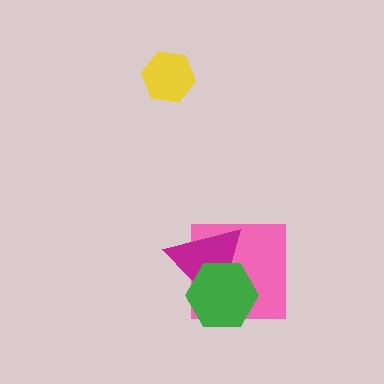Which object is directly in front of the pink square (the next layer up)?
The magenta triangle is directly in front of the pink square.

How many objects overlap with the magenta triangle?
2 objects overlap with the magenta triangle.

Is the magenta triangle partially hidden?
Yes, it is partially covered by another shape.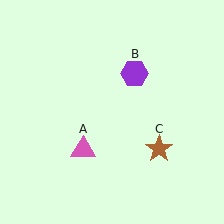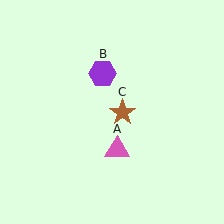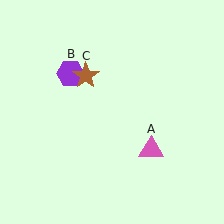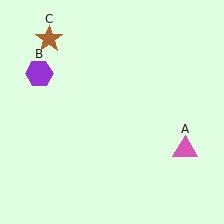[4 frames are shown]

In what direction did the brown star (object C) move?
The brown star (object C) moved up and to the left.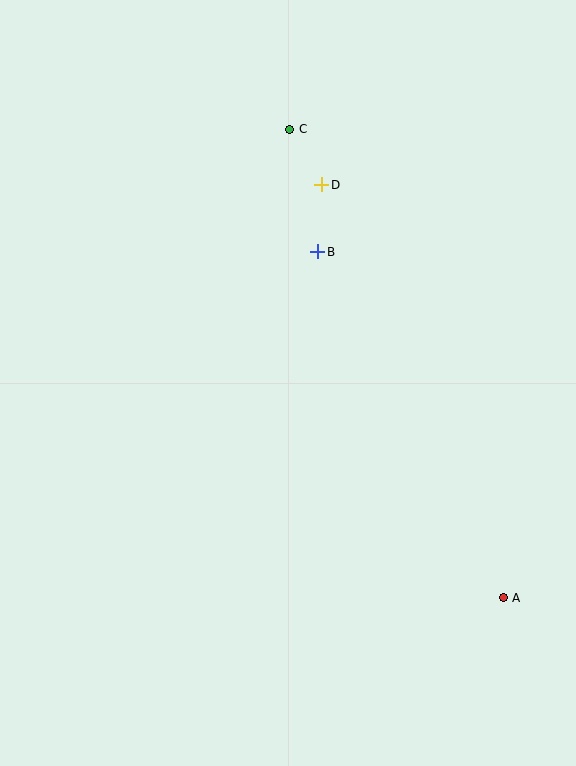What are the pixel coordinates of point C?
Point C is at (290, 129).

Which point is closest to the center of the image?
Point B at (318, 252) is closest to the center.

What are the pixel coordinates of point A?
Point A is at (503, 598).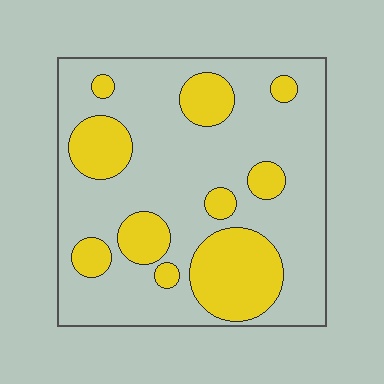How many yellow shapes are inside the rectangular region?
10.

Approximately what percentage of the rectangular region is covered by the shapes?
Approximately 30%.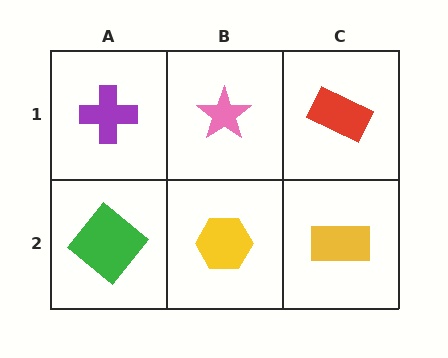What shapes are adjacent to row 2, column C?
A red rectangle (row 1, column C), a yellow hexagon (row 2, column B).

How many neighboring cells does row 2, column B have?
3.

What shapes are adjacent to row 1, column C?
A yellow rectangle (row 2, column C), a pink star (row 1, column B).